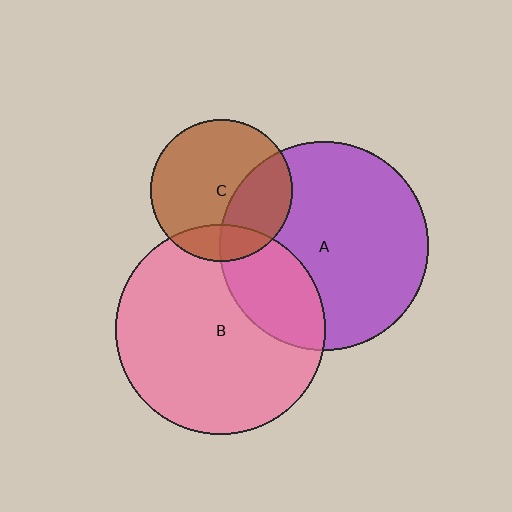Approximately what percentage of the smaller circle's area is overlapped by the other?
Approximately 25%.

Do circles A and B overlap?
Yes.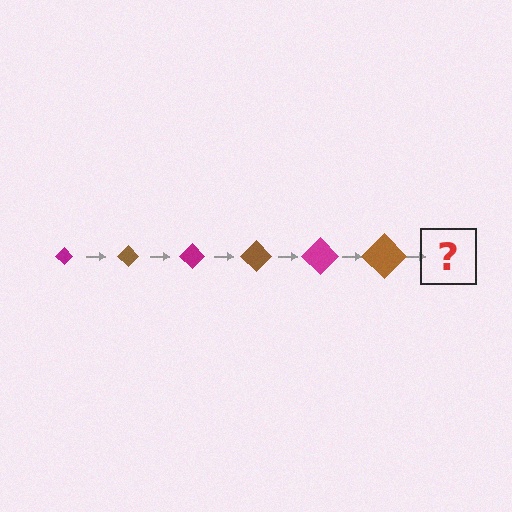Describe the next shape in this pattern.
It should be a magenta diamond, larger than the previous one.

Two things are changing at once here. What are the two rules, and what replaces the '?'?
The two rules are that the diamond grows larger each step and the color cycles through magenta and brown. The '?' should be a magenta diamond, larger than the previous one.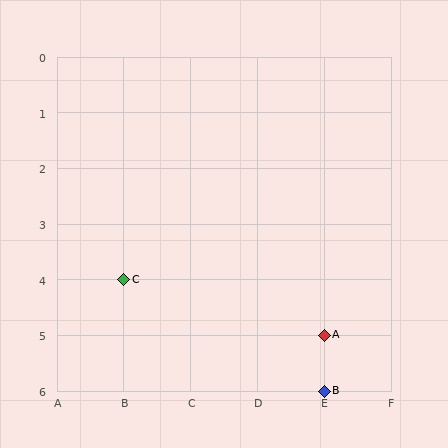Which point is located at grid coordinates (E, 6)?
Point B is at (E, 6).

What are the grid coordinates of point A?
Point A is at grid coordinates (E, 5).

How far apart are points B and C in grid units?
Points B and C are 3 columns and 2 rows apart (about 3.6 grid units diagonally).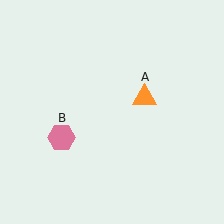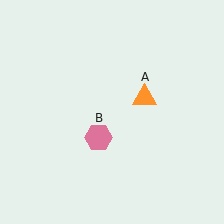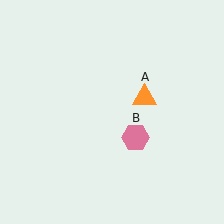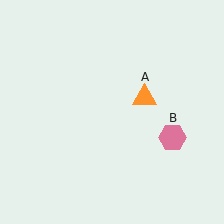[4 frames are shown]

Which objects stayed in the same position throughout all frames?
Orange triangle (object A) remained stationary.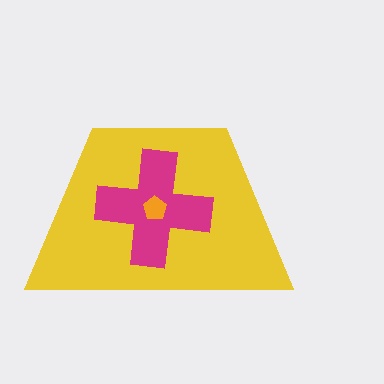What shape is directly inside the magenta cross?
The orange pentagon.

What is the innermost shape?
The orange pentagon.